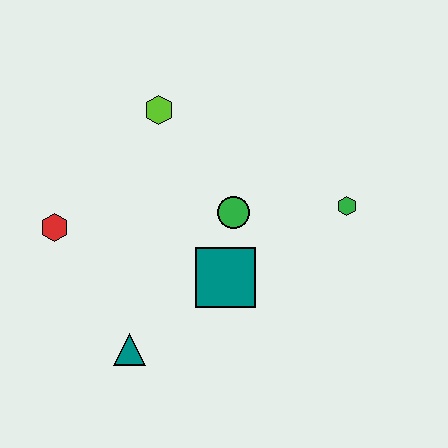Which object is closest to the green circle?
The teal square is closest to the green circle.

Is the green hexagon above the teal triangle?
Yes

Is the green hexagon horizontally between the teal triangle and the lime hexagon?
No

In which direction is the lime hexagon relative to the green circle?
The lime hexagon is above the green circle.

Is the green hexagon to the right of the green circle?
Yes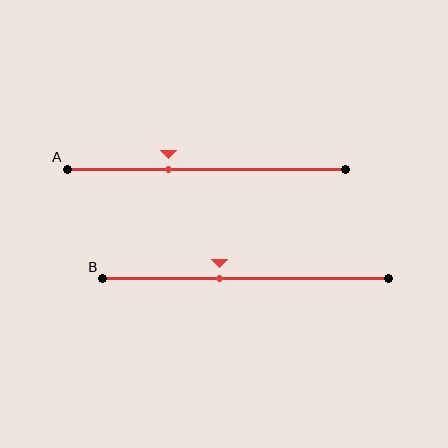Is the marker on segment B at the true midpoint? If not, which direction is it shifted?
No, the marker on segment B is shifted to the left by about 9% of the segment length.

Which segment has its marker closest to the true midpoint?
Segment B has its marker closest to the true midpoint.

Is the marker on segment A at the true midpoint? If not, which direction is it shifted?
No, the marker on segment A is shifted to the left by about 13% of the segment length.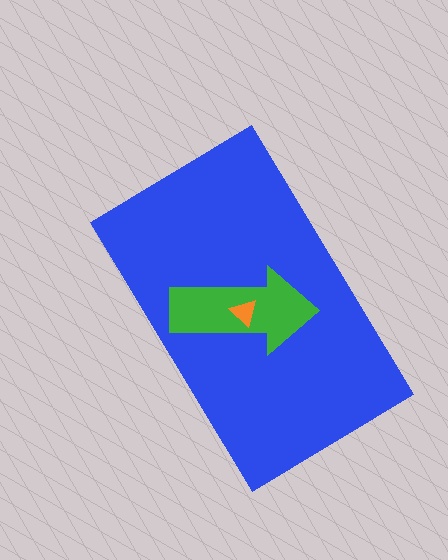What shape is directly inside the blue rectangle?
The green arrow.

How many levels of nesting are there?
3.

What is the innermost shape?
The orange triangle.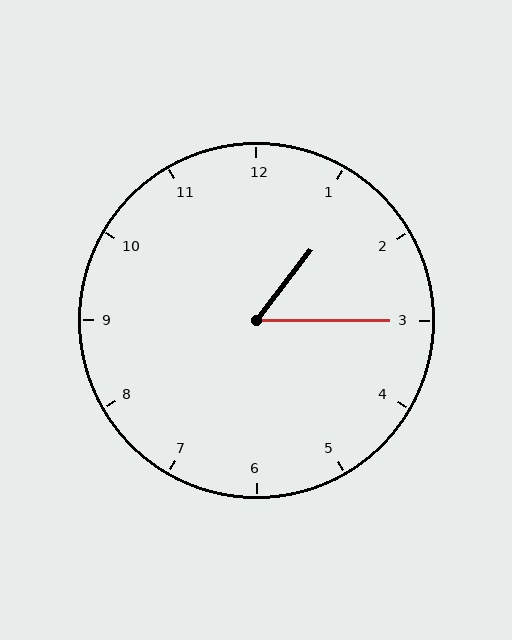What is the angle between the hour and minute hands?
Approximately 52 degrees.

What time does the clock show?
1:15.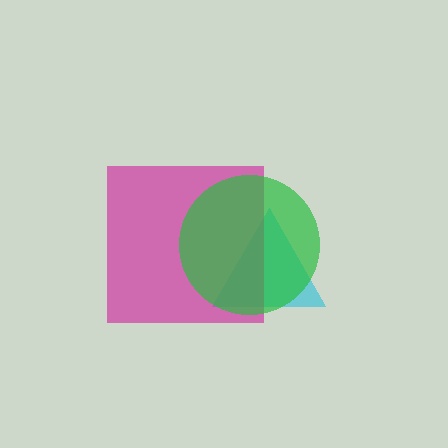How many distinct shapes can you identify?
There are 3 distinct shapes: a cyan triangle, a magenta square, a green circle.